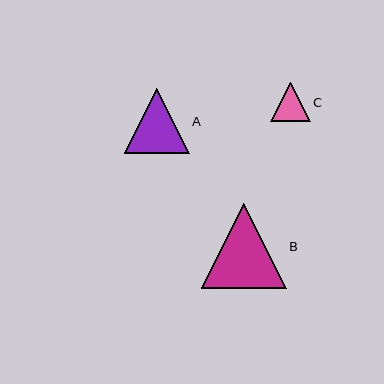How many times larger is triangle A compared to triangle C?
Triangle A is approximately 1.6 times the size of triangle C.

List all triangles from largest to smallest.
From largest to smallest: B, A, C.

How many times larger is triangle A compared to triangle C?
Triangle A is approximately 1.6 times the size of triangle C.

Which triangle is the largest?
Triangle B is the largest with a size of approximately 85 pixels.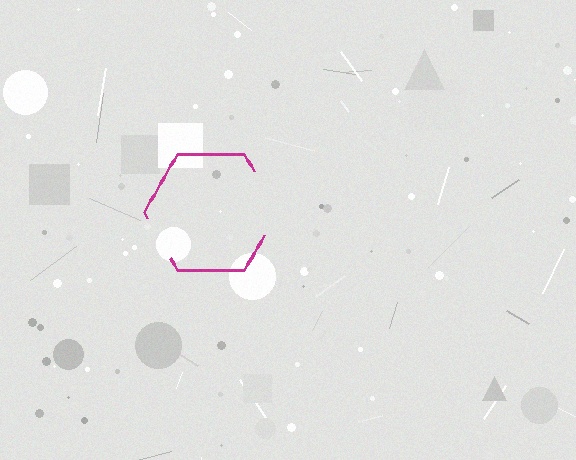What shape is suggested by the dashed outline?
The dashed outline suggests a hexagon.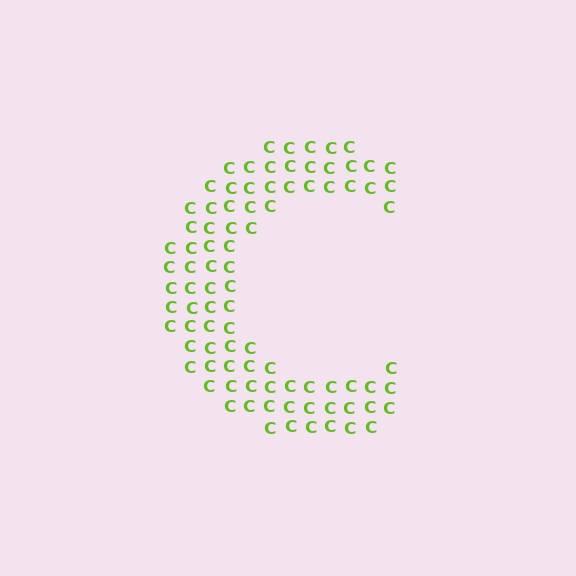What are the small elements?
The small elements are letter C's.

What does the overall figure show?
The overall figure shows the letter C.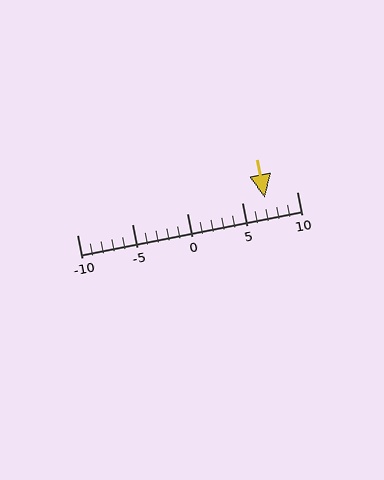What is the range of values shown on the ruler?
The ruler shows values from -10 to 10.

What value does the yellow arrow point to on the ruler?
The yellow arrow points to approximately 7.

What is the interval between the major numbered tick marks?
The major tick marks are spaced 5 units apart.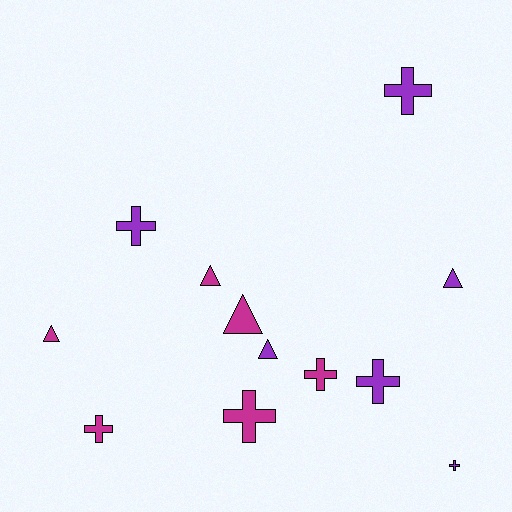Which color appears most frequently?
Purple, with 6 objects.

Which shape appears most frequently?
Cross, with 7 objects.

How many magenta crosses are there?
There are 3 magenta crosses.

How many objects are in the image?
There are 12 objects.